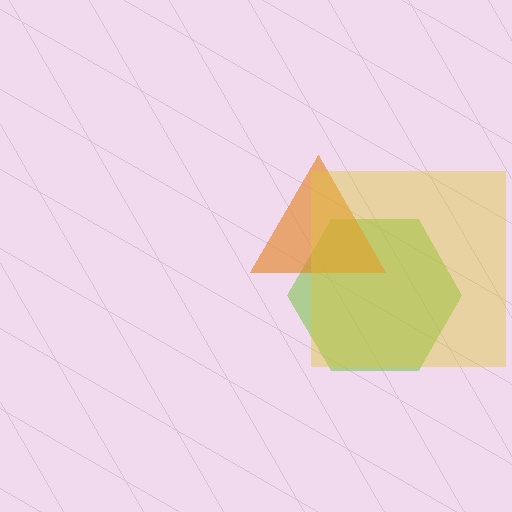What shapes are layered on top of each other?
The layered shapes are: a lime hexagon, an orange triangle, a yellow square.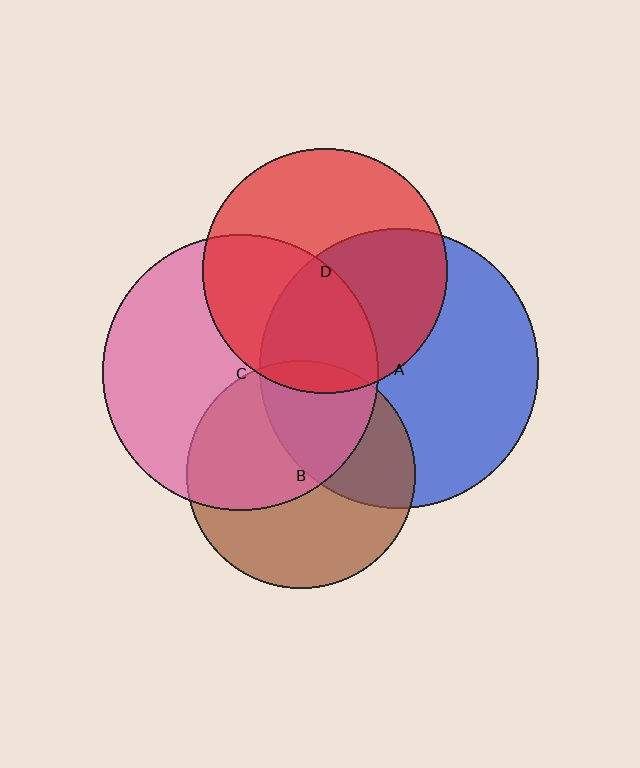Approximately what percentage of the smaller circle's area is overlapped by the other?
Approximately 45%.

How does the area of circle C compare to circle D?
Approximately 1.3 times.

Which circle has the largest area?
Circle A (blue).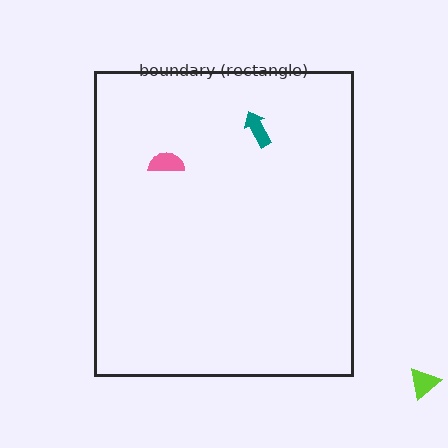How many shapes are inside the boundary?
2 inside, 1 outside.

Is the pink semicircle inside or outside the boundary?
Inside.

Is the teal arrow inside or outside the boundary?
Inside.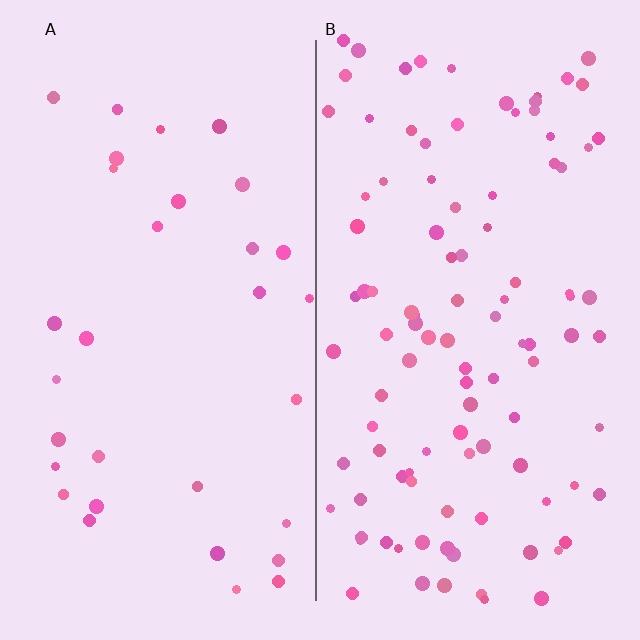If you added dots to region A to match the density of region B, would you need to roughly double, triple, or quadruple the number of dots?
Approximately triple.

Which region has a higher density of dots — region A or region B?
B (the right).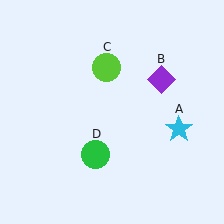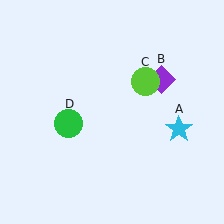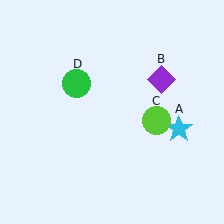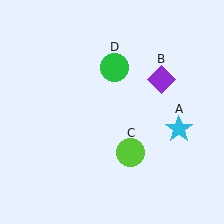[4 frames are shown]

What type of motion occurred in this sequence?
The lime circle (object C), green circle (object D) rotated clockwise around the center of the scene.